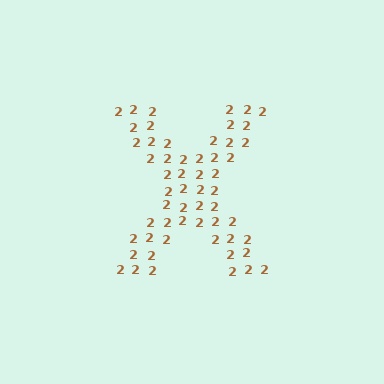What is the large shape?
The large shape is the letter X.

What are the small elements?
The small elements are digit 2's.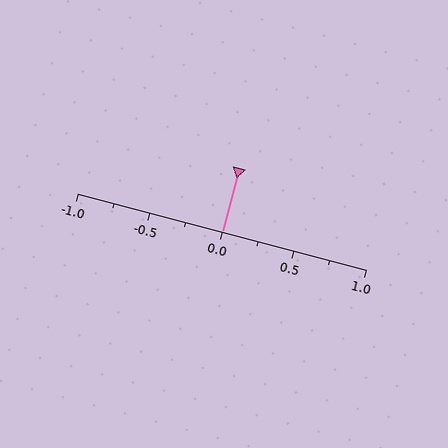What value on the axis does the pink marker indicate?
The marker indicates approximately 0.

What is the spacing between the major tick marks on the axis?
The major ticks are spaced 0.5 apart.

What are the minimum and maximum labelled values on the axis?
The axis runs from -1.0 to 1.0.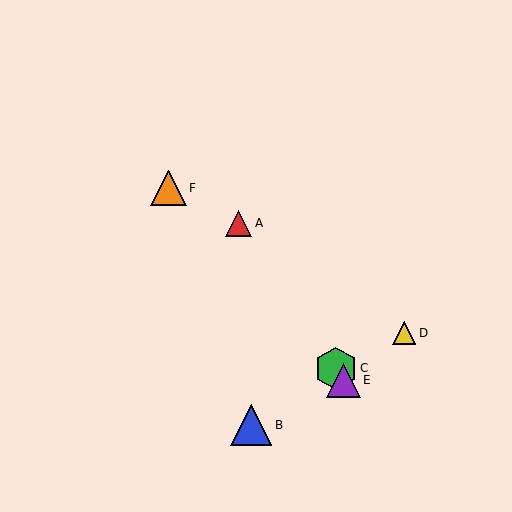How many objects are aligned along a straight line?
3 objects (A, C, E) are aligned along a straight line.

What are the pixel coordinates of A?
Object A is at (239, 223).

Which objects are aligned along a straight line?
Objects A, C, E are aligned along a straight line.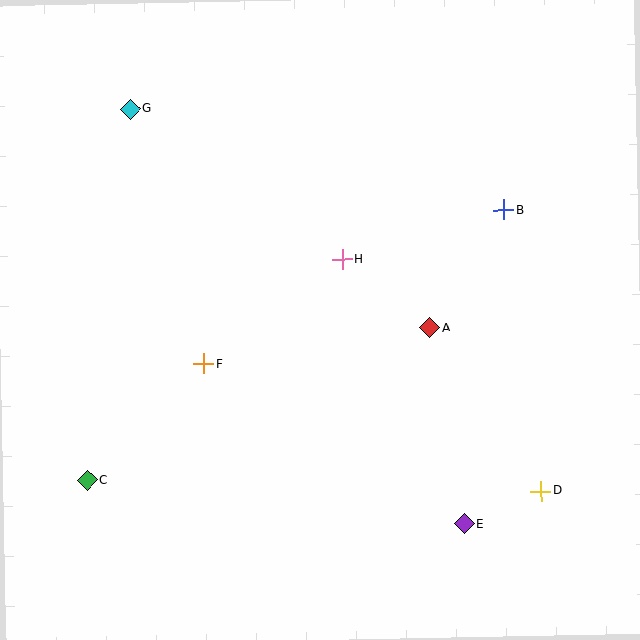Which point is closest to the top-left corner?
Point G is closest to the top-left corner.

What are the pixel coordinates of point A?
Point A is at (430, 328).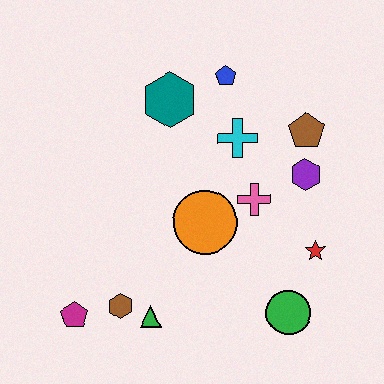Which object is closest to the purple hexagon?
The brown pentagon is closest to the purple hexagon.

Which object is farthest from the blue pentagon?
The magenta pentagon is farthest from the blue pentagon.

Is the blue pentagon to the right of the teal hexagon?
Yes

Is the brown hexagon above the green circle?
Yes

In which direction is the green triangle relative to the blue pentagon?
The green triangle is below the blue pentagon.